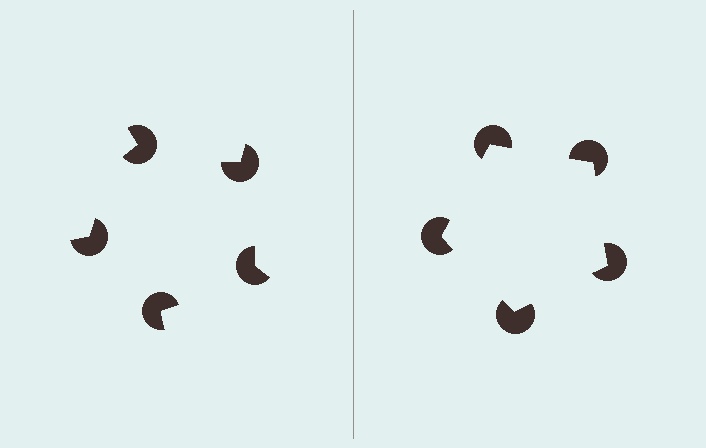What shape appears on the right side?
An illusory pentagon.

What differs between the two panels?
The pac-man discs are positioned identically on both sides; only the wedge orientations differ. On the right they align to a pentagon; on the left they are misaligned.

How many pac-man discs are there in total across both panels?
10 — 5 on each side.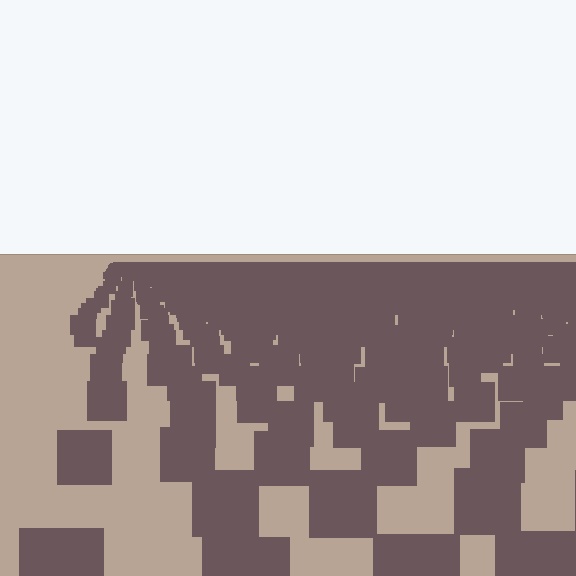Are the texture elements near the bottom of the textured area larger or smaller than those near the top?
Larger. Near the bottom, elements are closer to the viewer and appear at a bigger on-screen size.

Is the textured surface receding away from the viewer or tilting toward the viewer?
The surface is receding away from the viewer. Texture elements get smaller and denser toward the top.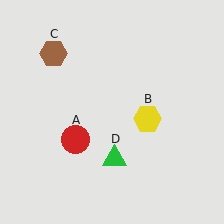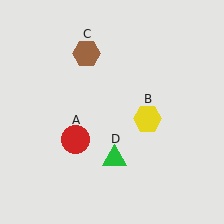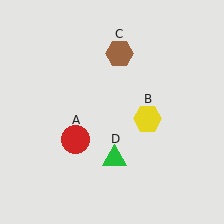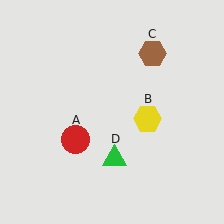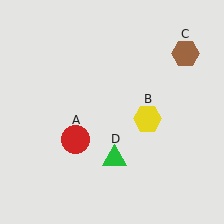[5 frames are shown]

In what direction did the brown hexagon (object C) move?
The brown hexagon (object C) moved right.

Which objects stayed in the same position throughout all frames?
Red circle (object A) and yellow hexagon (object B) and green triangle (object D) remained stationary.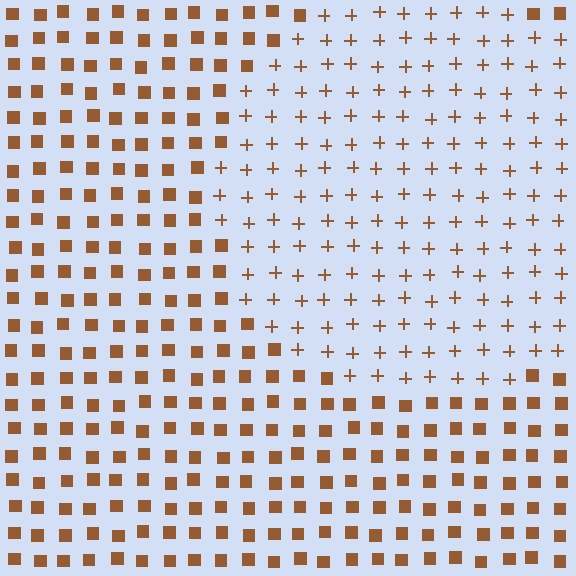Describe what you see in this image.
The image is filled with small brown elements arranged in a uniform grid. A circle-shaped region contains plus signs, while the surrounding area contains squares. The boundary is defined purely by the change in element shape.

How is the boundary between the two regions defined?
The boundary is defined by a change in element shape: plus signs inside vs. squares outside. All elements share the same color and spacing.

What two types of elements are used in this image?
The image uses plus signs inside the circle region and squares outside it.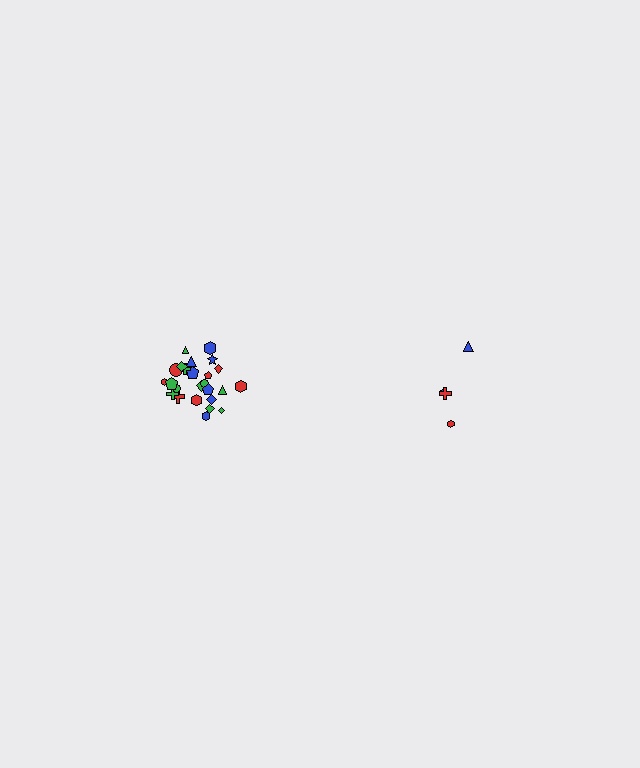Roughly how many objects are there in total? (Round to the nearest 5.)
Roughly 30 objects in total.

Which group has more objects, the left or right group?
The left group.